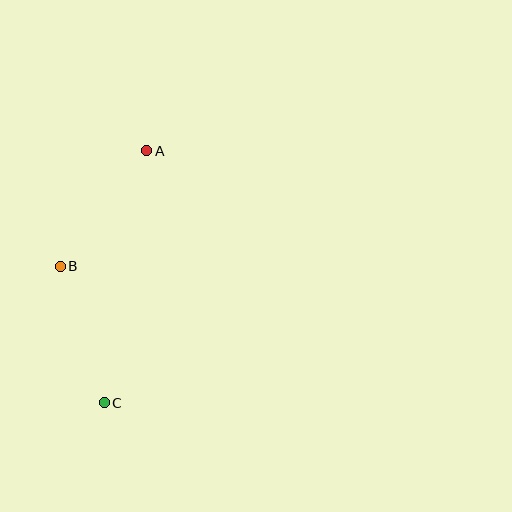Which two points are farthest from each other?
Points A and C are farthest from each other.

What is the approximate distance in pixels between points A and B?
The distance between A and B is approximately 144 pixels.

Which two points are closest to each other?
Points B and C are closest to each other.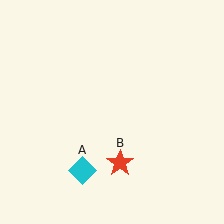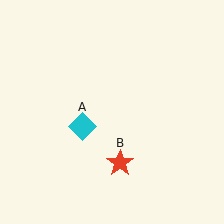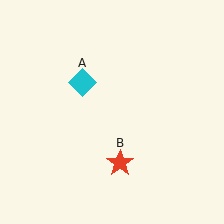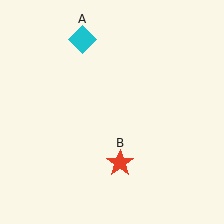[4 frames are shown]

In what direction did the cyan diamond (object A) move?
The cyan diamond (object A) moved up.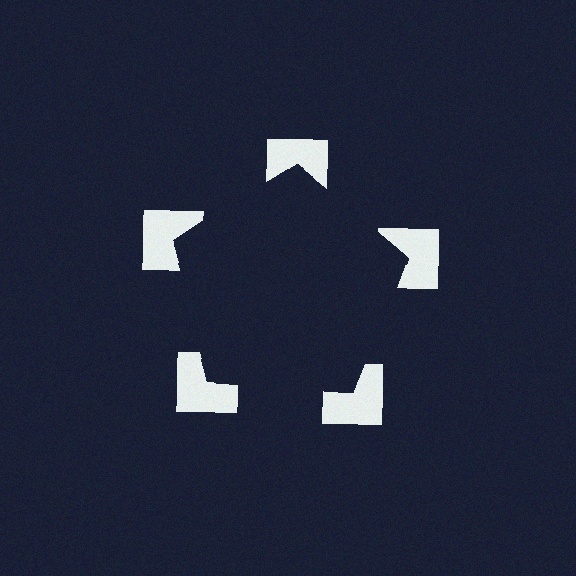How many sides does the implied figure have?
5 sides.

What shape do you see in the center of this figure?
An illusory pentagon — its edges are inferred from the aligned wedge cuts in the notched squares, not physically drawn.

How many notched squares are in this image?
There are 5 — one at each vertex of the illusory pentagon.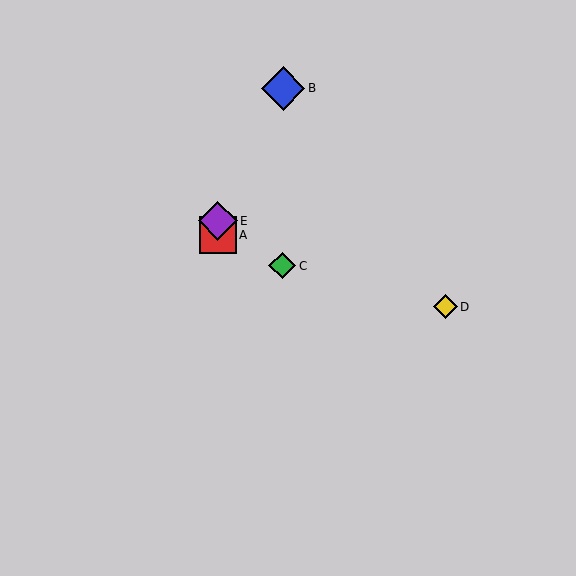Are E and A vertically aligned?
Yes, both are at x≈218.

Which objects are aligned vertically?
Objects A, E are aligned vertically.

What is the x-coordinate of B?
Object B is at x≈283.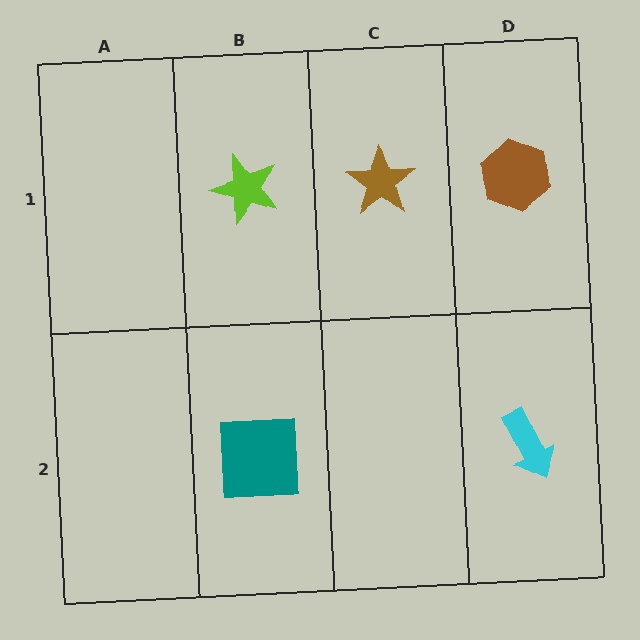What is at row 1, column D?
A brown hexagon.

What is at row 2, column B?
A teal square.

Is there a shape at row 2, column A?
No, that cell is empty.